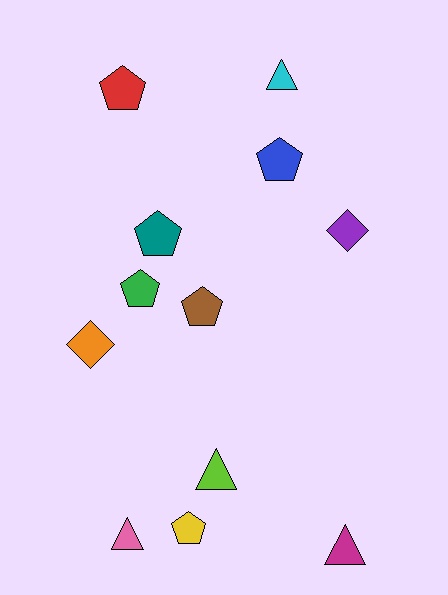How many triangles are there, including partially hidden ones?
There are 4 triangles.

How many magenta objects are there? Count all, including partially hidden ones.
There is 1 magenta object.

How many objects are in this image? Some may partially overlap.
There are 12 objects.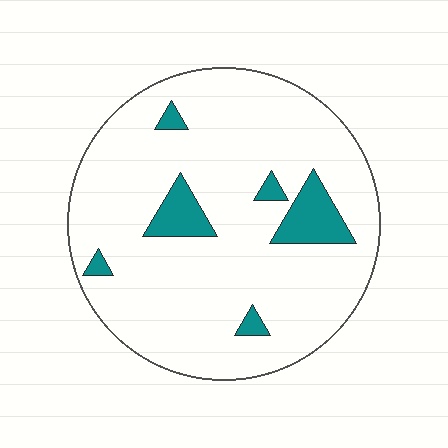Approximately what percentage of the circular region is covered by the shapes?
Approximately 10%.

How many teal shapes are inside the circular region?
6.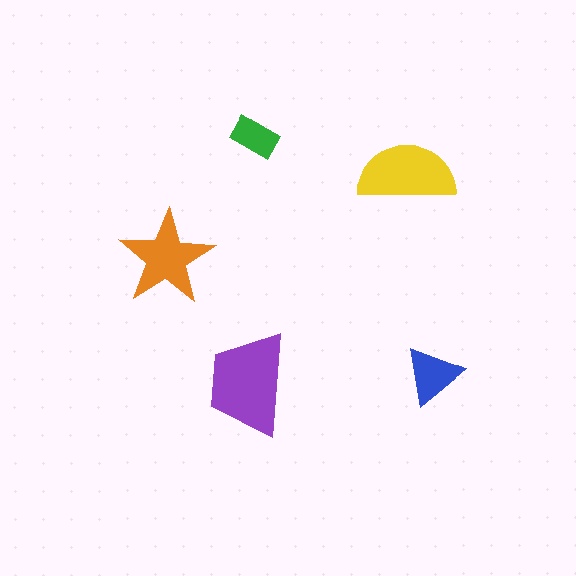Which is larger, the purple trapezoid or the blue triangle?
The purple trapezoid.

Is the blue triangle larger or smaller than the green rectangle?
Larger.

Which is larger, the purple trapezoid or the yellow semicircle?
The purple trapezoid.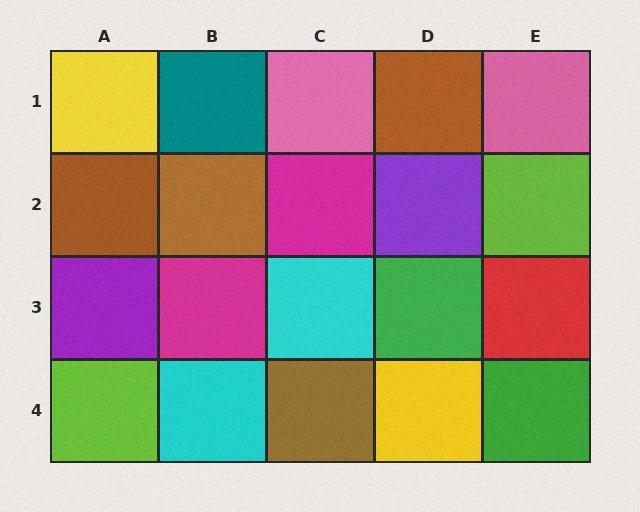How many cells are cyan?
2 cells are cyan.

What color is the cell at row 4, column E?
Green.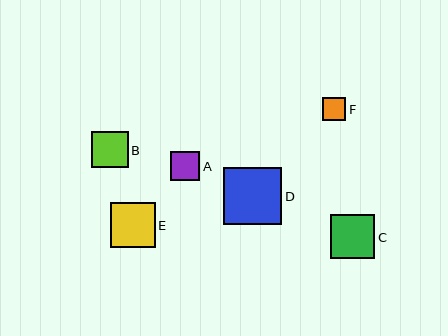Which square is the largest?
Square D is the largest with a size of approximately 58 pixels.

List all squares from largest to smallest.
From largest to smallest: D, E, C, B, A, F.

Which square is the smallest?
Square F is the smallest with a size of approximately 23 pixels.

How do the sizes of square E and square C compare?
Square E and square C are approximately the same size.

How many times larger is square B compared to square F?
Square B is approximately 1.5 times the size of square F.